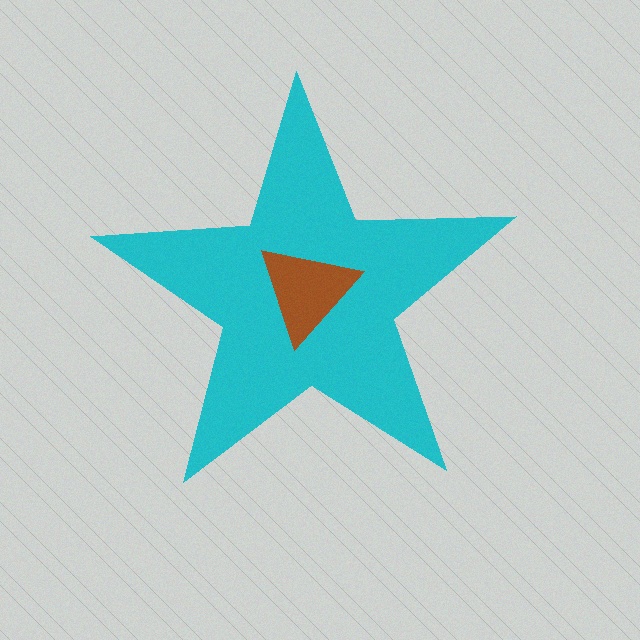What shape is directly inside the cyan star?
The brown triangle.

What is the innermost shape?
The brown triangle.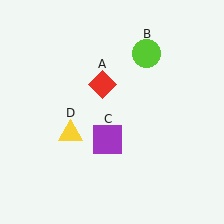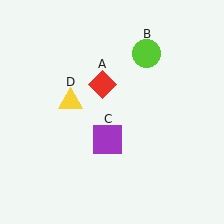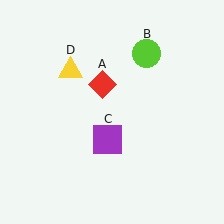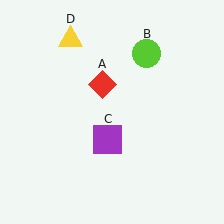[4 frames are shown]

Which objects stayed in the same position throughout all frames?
Red diamond (object A) and lime circle (object B) and purple square (object C) remained stationary.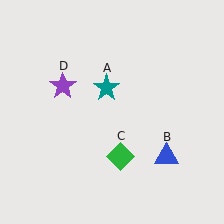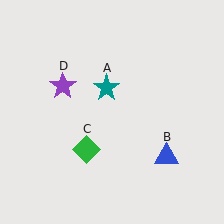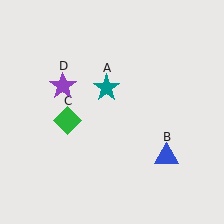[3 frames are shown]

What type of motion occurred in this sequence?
The green diamond (object C) rotated clockwise around the center of the scene.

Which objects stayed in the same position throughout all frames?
Teal star (object A) and blue triangle (object B) and purple star (object D) remained stationary.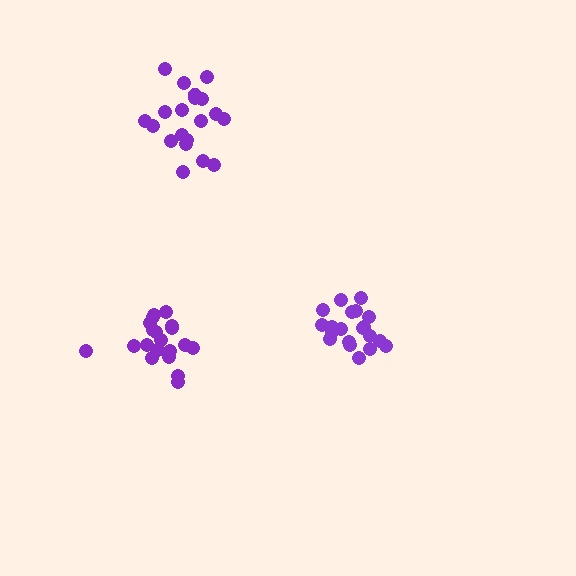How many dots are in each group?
Group 1: 20 dots, Group 2: 20 dots, Group 3: 20 dots (60 total).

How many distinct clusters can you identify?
There are 3 distinct clusters.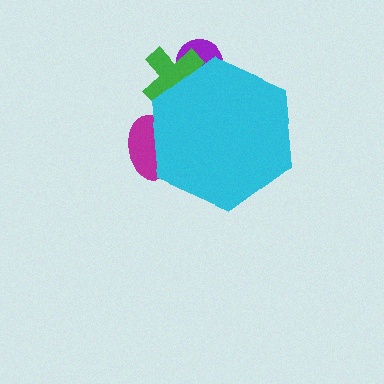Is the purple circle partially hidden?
Yes, the purple circle is partially hidden behind the cyan hexagon.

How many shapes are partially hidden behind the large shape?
3 shapes are partially hidden.